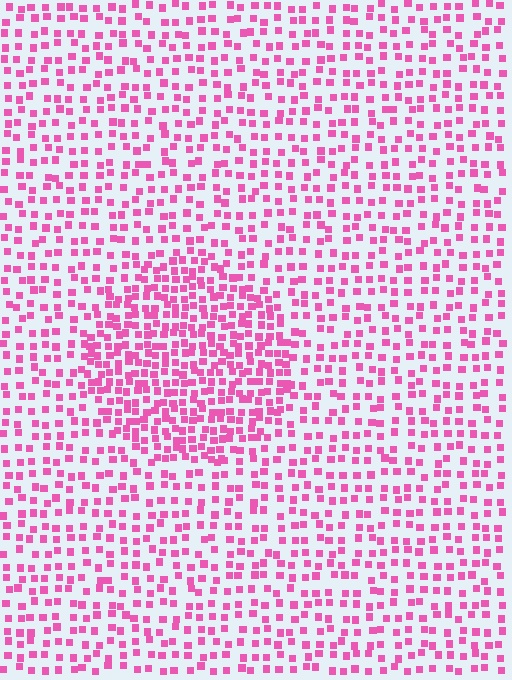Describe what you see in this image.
The image contains small pink elements arranged at two different densities. A circle-shaped region is visible where the elements are more densely packed than the surrounding area.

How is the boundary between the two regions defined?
The boundary is defined by a change in element density (approximately 1.9x ratio). All elements are the same color, size, and shape.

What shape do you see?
I see a circle.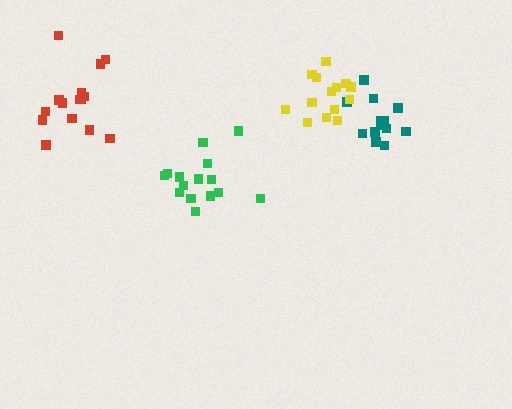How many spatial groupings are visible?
There are 4 spatial groupings.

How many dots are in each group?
Group 1: 15 dots, Group 2: 13 dots, Group 3: 14 dots, Group 4: 15 dots (57 total).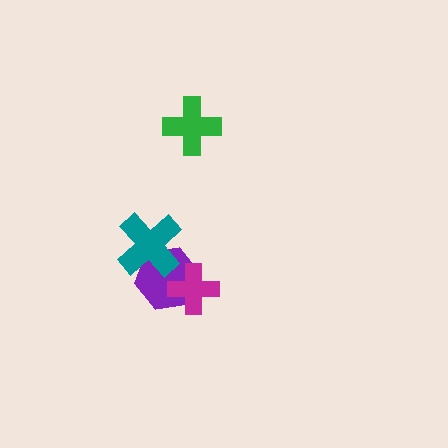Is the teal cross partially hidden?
No, no other shape covers it.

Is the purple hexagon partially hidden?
Yes, it is partially covered by another shape.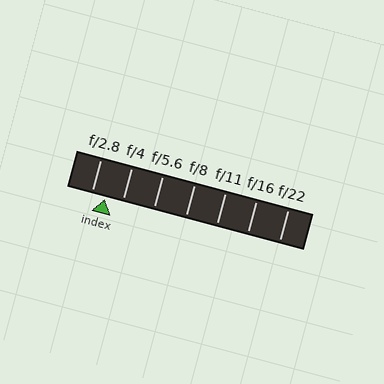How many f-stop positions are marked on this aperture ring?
There are 7 f-stop positions marked.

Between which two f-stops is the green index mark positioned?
The index mark is between f/2.8 and f/4.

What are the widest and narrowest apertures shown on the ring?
The widest aperture shown is f/2.8 and the narrowest is f/22.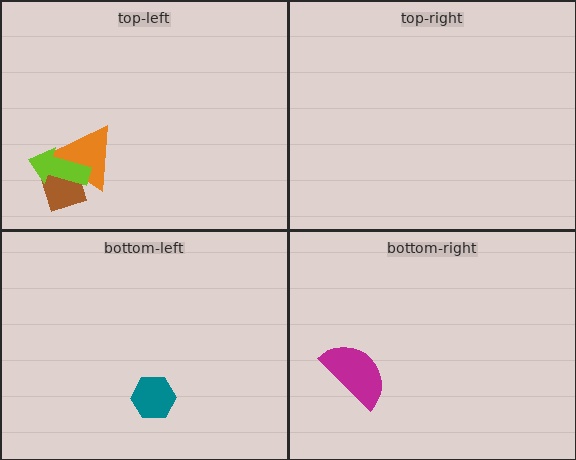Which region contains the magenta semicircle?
The bottom-right region.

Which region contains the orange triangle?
The top-left region.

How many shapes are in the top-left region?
3.